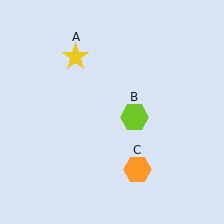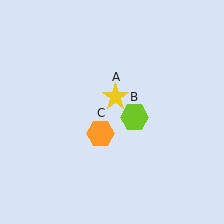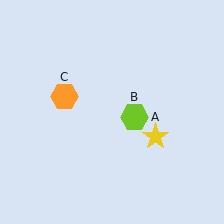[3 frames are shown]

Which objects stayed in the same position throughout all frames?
Lime hexagon (object B) remained stationary.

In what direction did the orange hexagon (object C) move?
The orange hexagon (object C) moved up and to the left.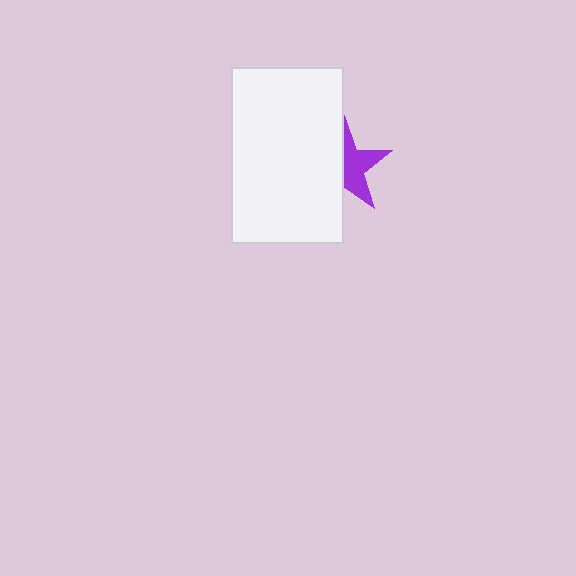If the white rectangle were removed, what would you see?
You would see the complete purple star.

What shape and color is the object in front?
The object in front is a white rectangle.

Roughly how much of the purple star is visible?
About half of it is visible (roughly 52%).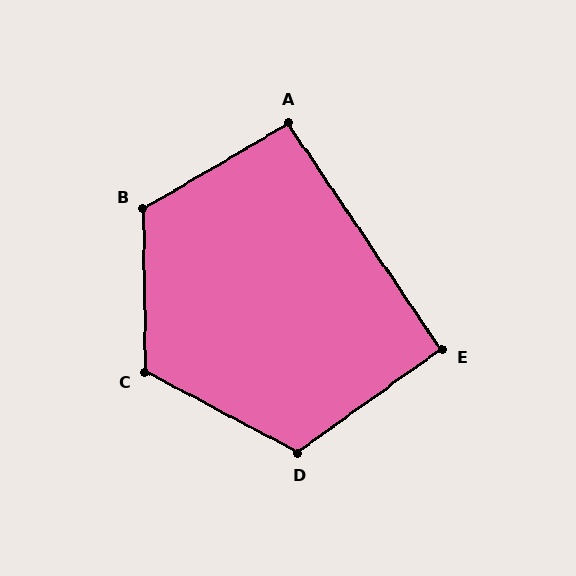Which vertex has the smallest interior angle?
E, at approximately 92 degrees.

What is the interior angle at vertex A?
Approximately 93 degrees (approximately right).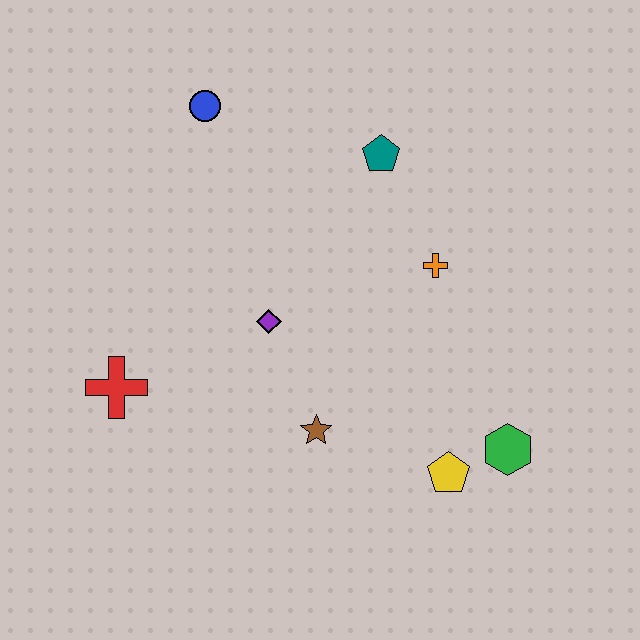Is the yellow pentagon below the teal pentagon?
Yes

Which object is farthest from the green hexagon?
The blue circle is farthest from the green hexagon.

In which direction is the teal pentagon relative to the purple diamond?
The teal pentagon is above the purple diamond.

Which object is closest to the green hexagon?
The yellow pentagon is closest to the green hexagon.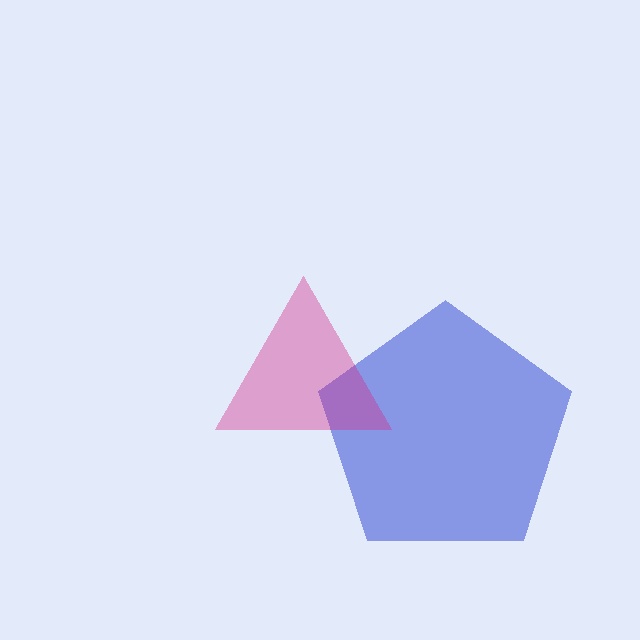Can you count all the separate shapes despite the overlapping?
Yes, there are 2 separate shapes.